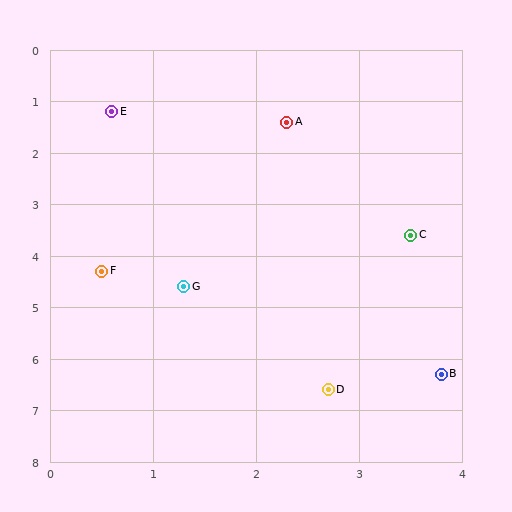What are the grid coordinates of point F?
Point F is at approximately (0.5, 4.3).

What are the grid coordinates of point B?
Point B is at approximately (3.8, 6.3).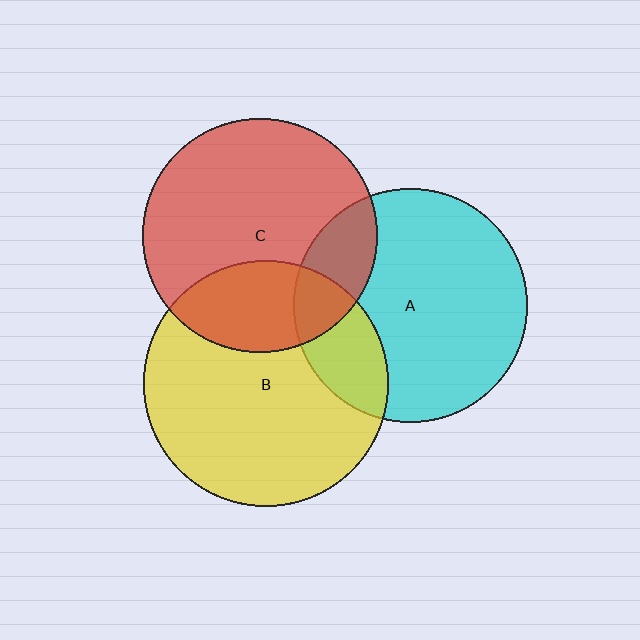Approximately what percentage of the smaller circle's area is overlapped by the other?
Approximately 20%.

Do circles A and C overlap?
Yes.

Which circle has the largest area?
Circle B (yellow).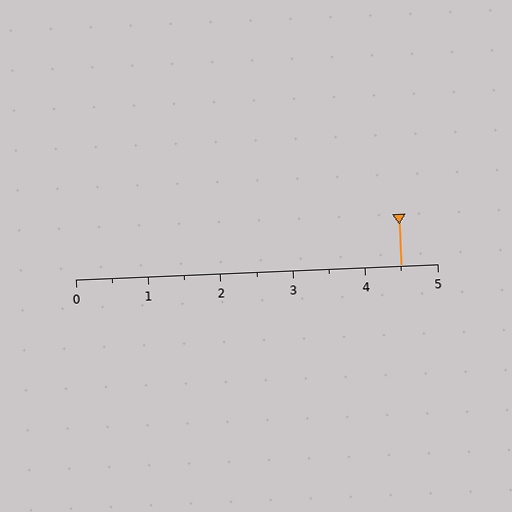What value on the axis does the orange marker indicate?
The marker indicates approximately 4.5.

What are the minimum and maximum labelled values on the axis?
The axis runs from 0 to 5.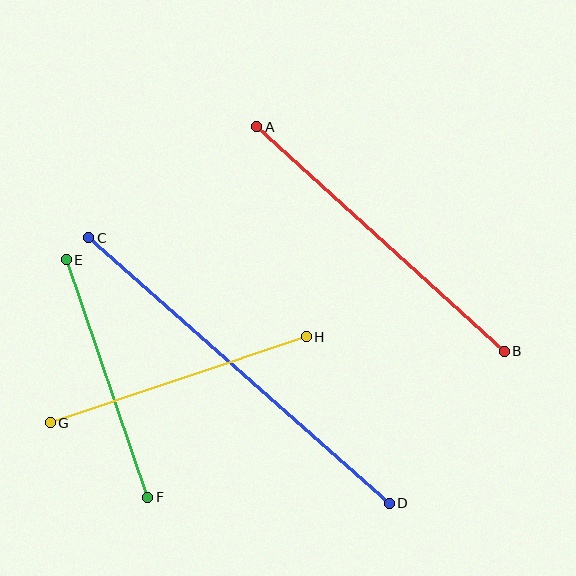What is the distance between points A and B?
The distance is approximately 334 pixels.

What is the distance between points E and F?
The distance is approximately 251 pixels.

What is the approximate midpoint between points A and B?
The midpoint is at approximately (381, 239) pixels.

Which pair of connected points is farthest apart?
Points C and D are farthest apart.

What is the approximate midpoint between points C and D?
The midpoint is at approximately (239, 370) pixels.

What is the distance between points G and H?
The distance is approximately 270 pixels.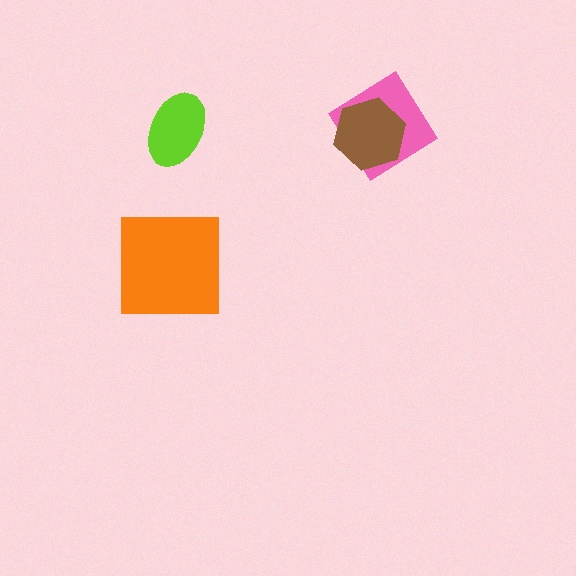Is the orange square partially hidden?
No, no other shape covers it.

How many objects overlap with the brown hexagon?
1 object overlaps with the brown hexagon.